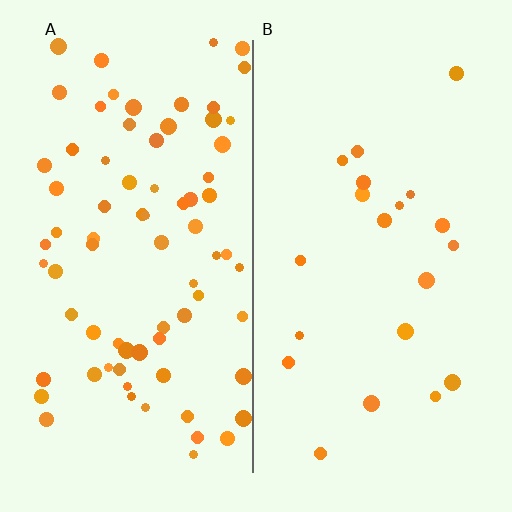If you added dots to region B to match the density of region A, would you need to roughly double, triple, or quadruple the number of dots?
Approximately quadruple.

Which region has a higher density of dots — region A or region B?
A (the left).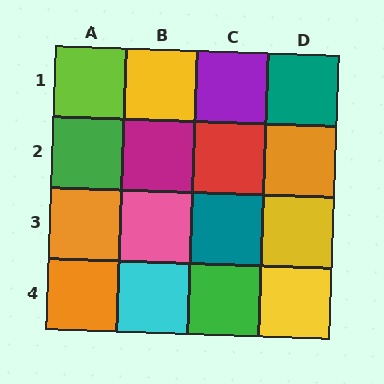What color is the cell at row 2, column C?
Red.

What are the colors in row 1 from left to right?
Lime, yellow, purple, teal.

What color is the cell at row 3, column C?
Teal.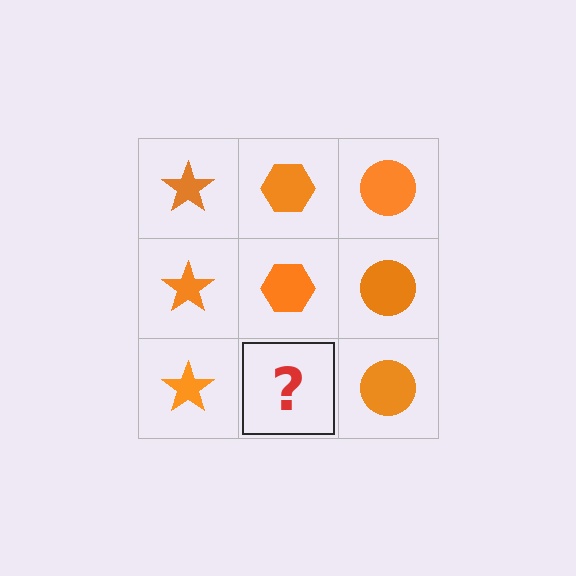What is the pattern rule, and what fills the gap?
The rule is that each column has a consistent shape. The gap should be filled with an orange hexagon.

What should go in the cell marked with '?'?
The missing cell should contain an orange hexagon.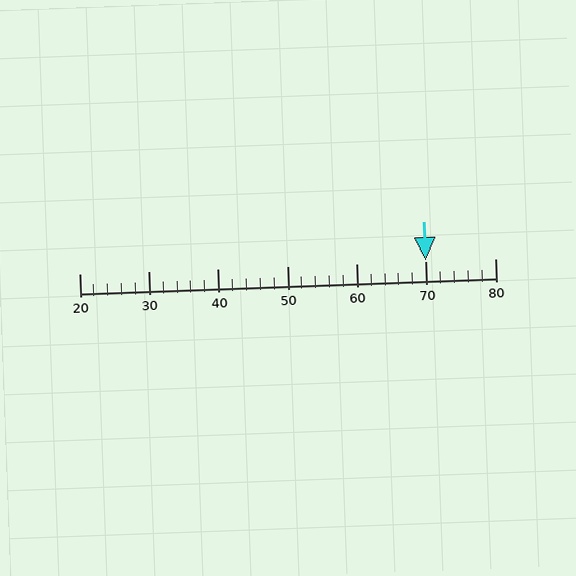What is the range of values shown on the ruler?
The ruler shows values from 20 to 80.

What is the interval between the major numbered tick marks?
The major tick marks are spaced 10 units apart.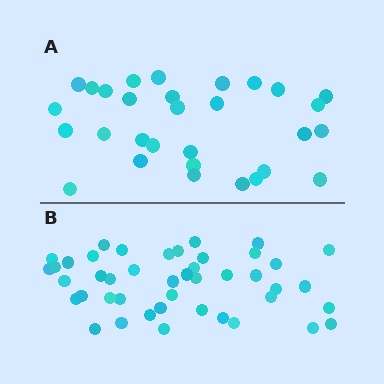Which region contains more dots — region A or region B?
Region B (the bottom region) has more dots.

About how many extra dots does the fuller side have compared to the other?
Region B has approximately 15 more dots than region A.